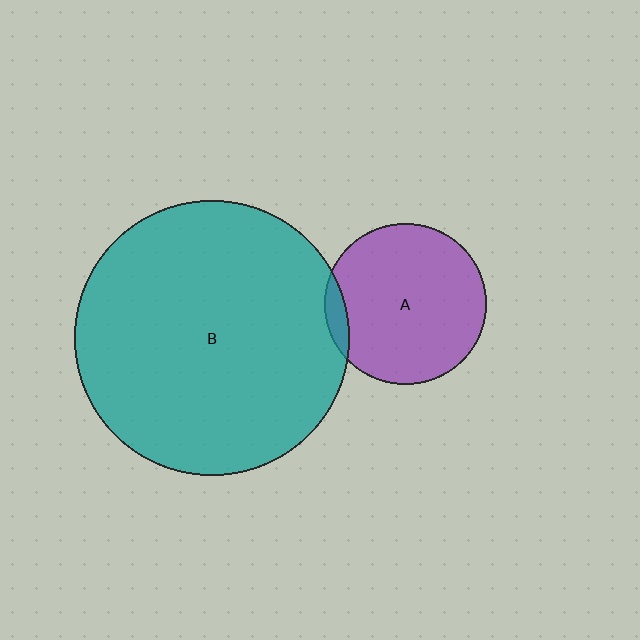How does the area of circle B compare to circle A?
Approximately 2.9 times.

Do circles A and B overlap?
Yes.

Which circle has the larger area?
Circle B (teal).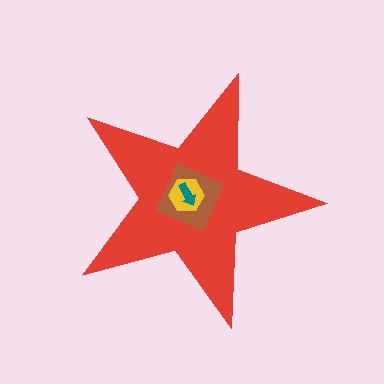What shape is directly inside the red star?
The brown square.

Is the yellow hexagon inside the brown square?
Yes.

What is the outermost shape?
The red star.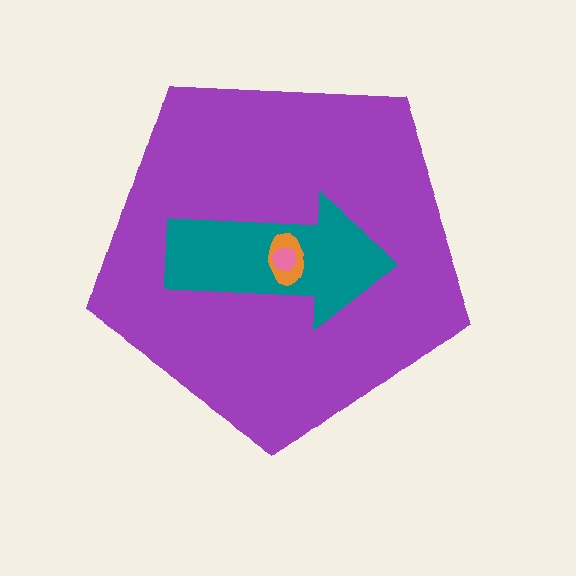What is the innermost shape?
The pink hexagon.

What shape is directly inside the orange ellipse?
The pink hexagon.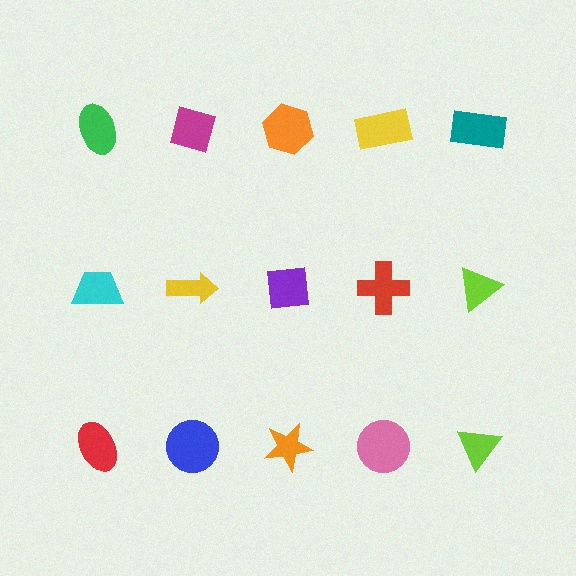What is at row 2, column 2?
A yellow arrow.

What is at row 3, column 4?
A pink circle.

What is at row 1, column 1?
A green ellipse.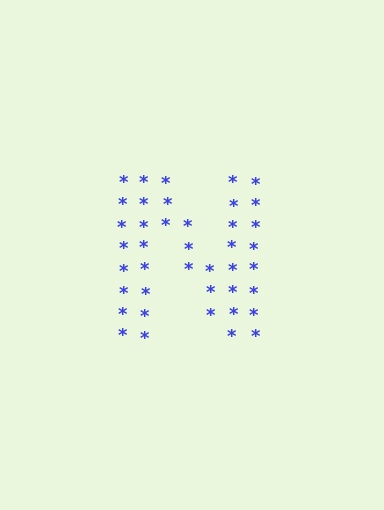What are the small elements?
The small elements are asterisks.